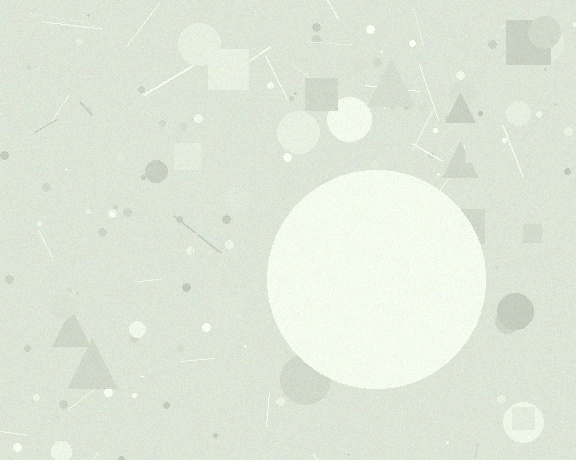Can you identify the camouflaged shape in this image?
The camouflaged shape is a circle.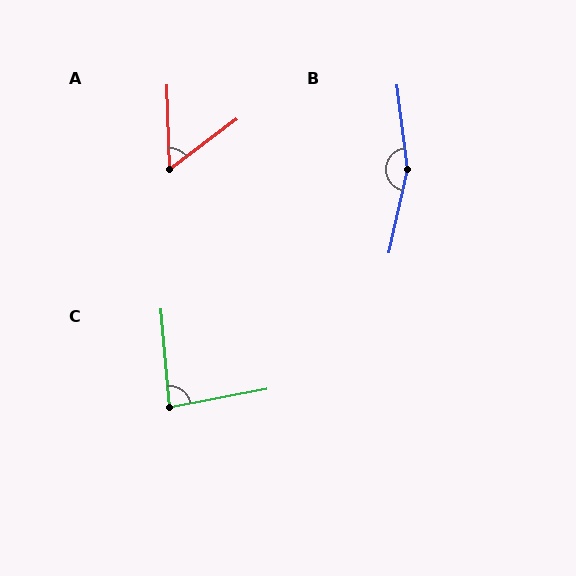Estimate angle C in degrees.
Approximately 84 degrees.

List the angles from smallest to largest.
A (55°), C (84°), B (160°).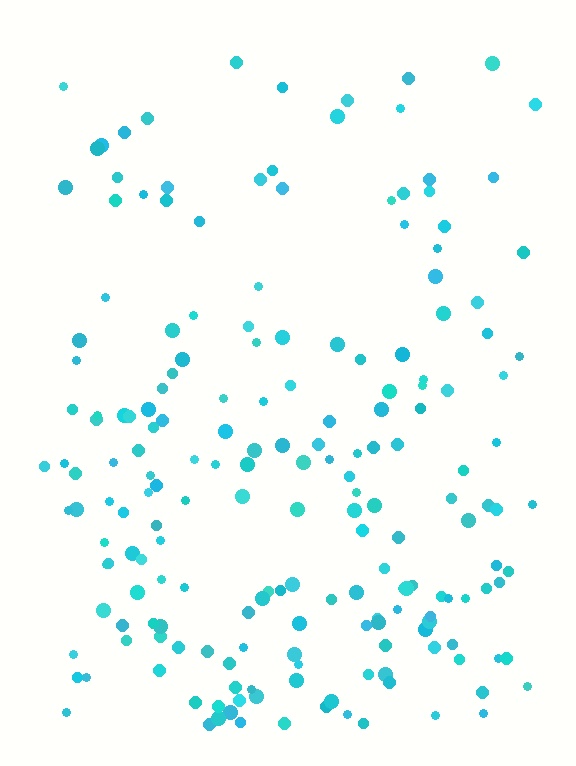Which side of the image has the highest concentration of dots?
The bottom.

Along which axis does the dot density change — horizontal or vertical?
Vertical.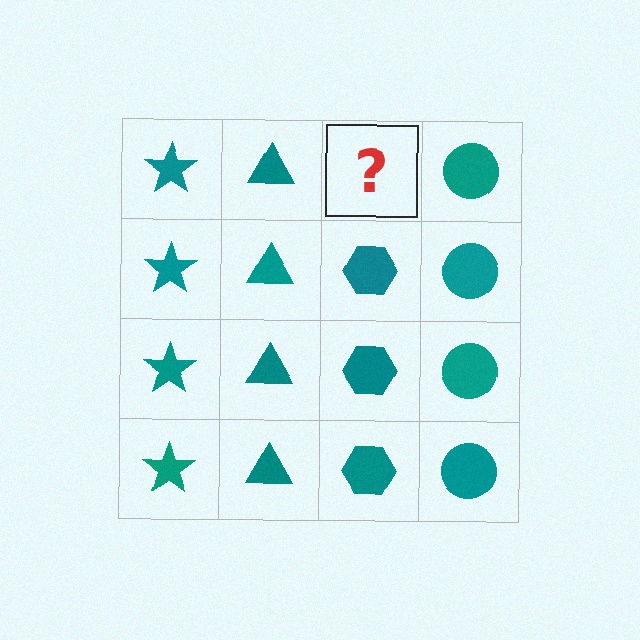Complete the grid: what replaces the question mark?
The question mark should be replaced with a teal hexagon.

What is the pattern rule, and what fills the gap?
The rule is that each column has a consistent shape. The gap should be filled with a teal hexagon.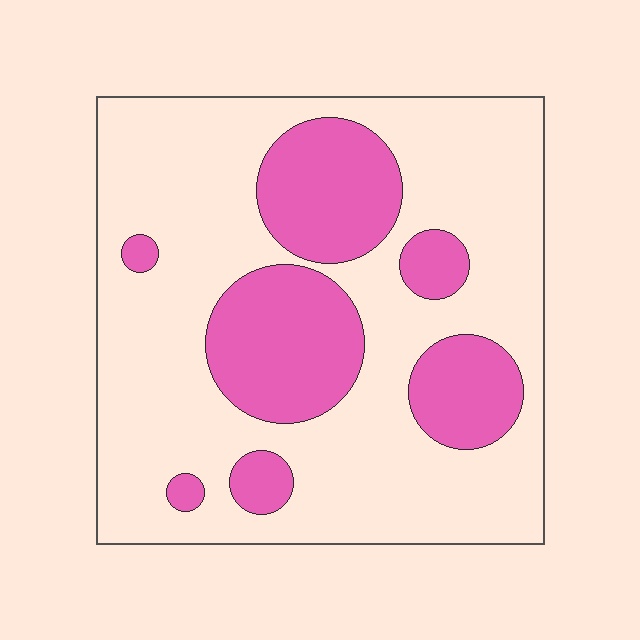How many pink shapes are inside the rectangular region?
7.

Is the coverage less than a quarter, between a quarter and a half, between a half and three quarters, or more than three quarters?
Between a quarter and a half.